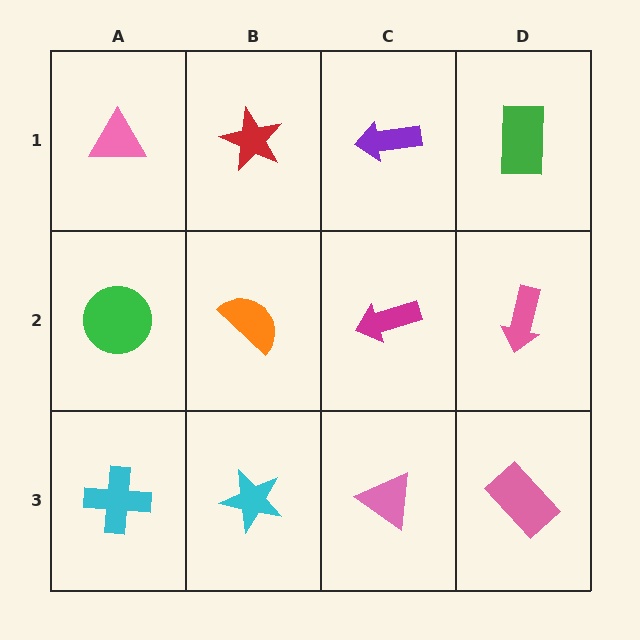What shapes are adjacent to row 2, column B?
A red star (row 1, column B), a cyan star (row 3, column B), a green circle (row 2, column A), a magenta arrow (row 2, column C).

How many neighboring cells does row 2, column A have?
3.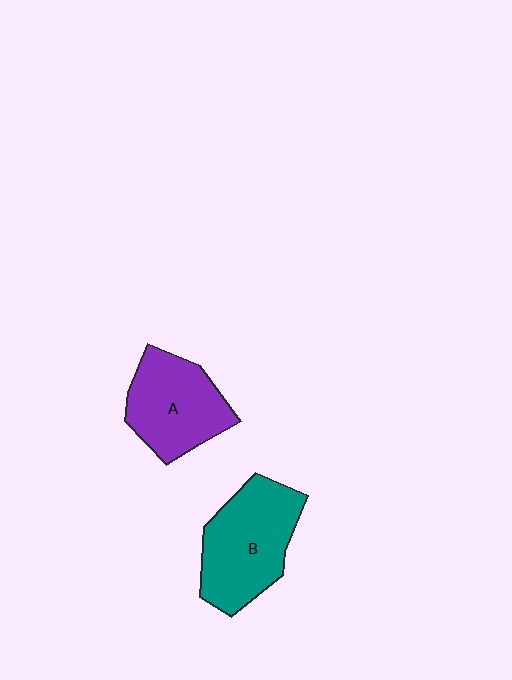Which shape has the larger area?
Shape B (teal).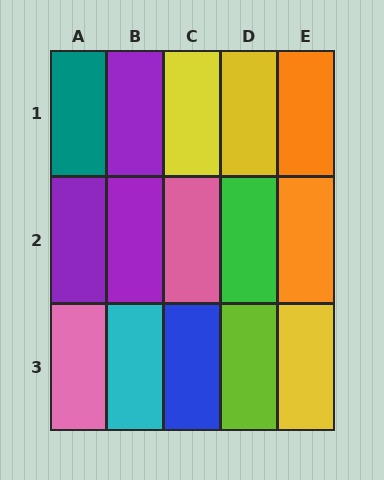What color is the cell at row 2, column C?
Pink.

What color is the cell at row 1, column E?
Orange.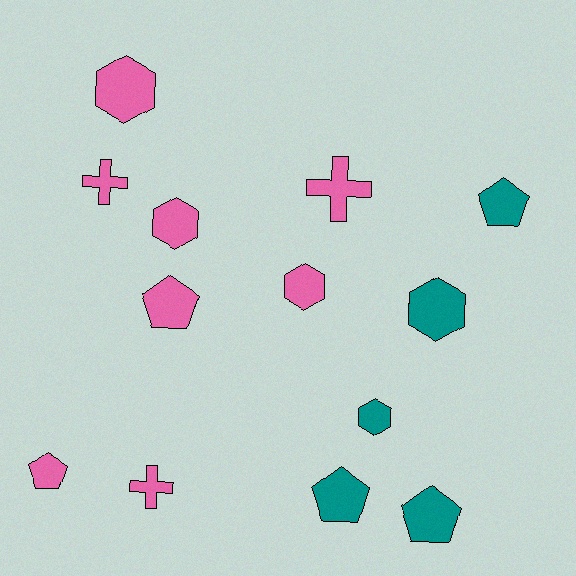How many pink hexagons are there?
There are 3 pink hexagons.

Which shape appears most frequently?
Pentagon, with 5 objects.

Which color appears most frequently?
Pink, with 8 objects.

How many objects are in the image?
There are 13 objects.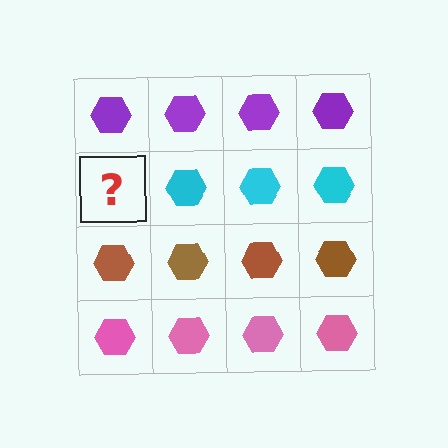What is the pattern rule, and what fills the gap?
The rule is that each row has a consistent color. The gap should be filled with a cyan hexagon.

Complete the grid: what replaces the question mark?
The question mark should be replaced with a cyan hexagon.